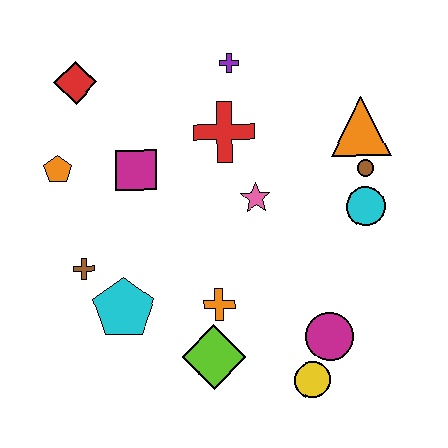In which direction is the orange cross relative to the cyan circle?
The orange cross is to the left of the cyan circle.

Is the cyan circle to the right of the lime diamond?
Yes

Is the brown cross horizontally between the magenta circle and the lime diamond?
No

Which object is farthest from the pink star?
The red diamond is farthest from the pink star.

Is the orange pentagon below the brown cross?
No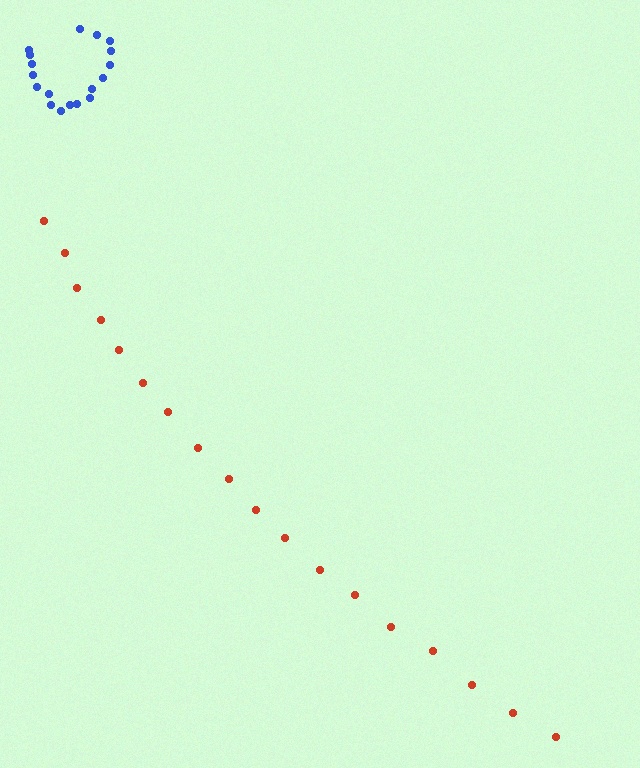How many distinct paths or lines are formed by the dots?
There are 2 distinct paths.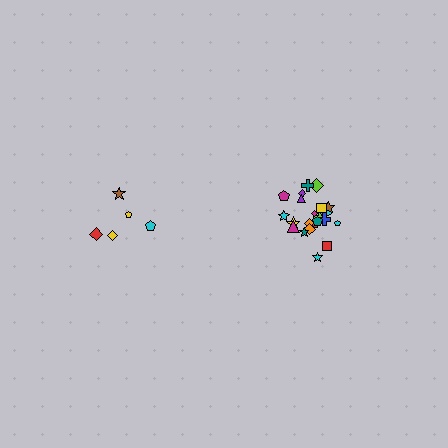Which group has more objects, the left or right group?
The right group.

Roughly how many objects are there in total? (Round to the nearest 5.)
Roughly 25 objects in total.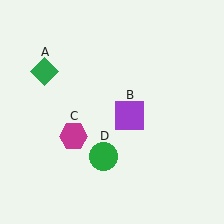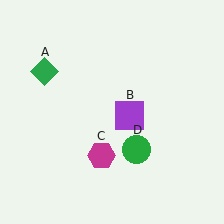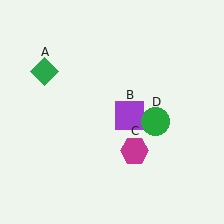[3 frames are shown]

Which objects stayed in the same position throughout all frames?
Green diamond (object A) and purple square (object B) remained stationary.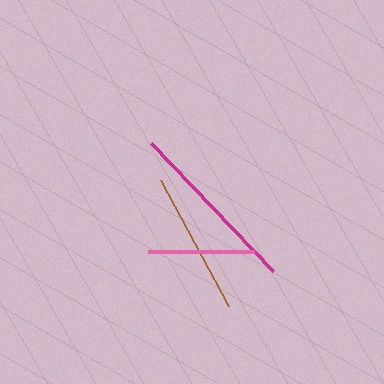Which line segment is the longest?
The magenta line is the longest at approximately 177 pixels.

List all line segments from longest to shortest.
From longest to shortest: magenta, brown, pink.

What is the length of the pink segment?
The pink segment is approximately 106 pixels long.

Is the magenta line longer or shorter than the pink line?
The magenta line is longer than the pink line.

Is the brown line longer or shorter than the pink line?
The brown line is longer than the pink line.